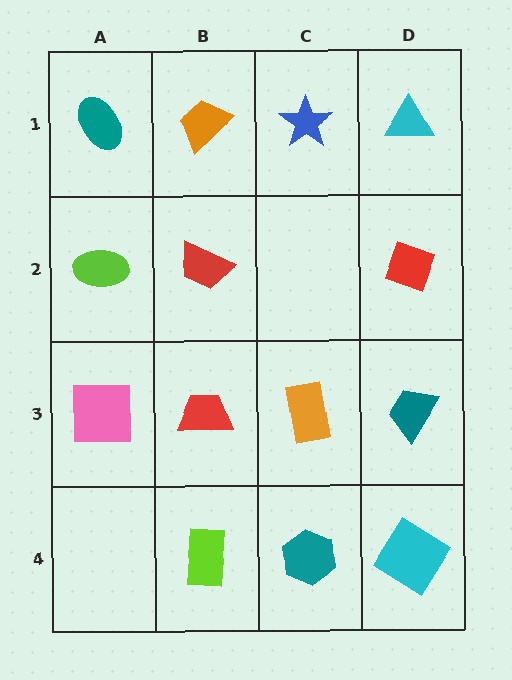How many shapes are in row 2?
3 shapes.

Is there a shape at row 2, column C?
No, that cell is empty.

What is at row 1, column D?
A cyan triangle.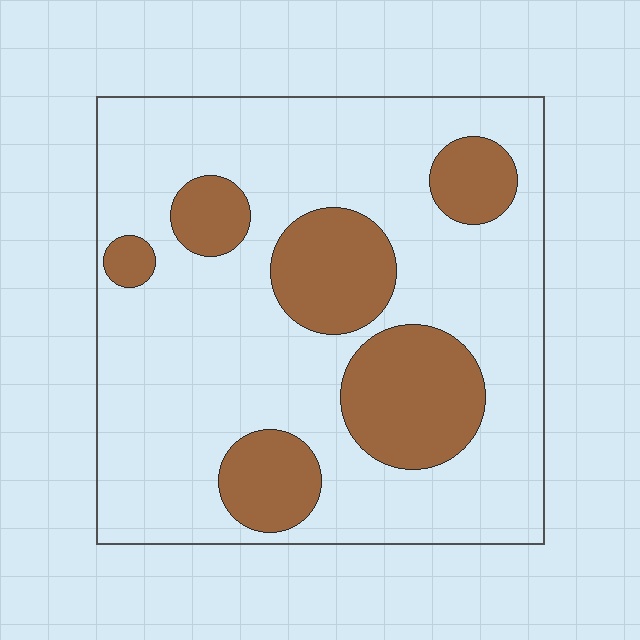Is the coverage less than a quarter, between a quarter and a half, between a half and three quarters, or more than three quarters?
Between a quarter and a half.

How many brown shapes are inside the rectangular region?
6.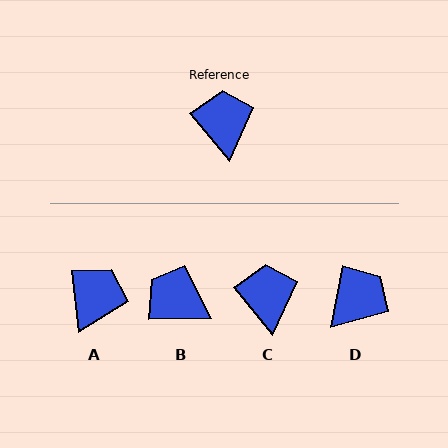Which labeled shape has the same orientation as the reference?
C.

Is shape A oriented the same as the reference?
No, it is off by about 34 degrees.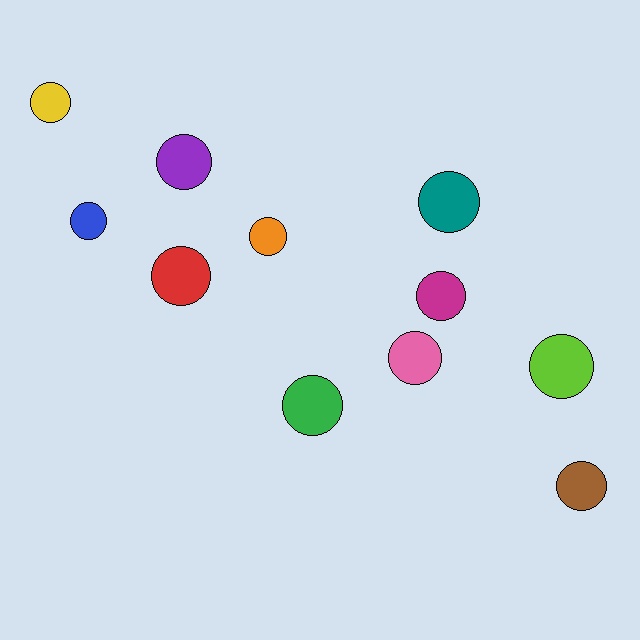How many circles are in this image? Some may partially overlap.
There are 11 circles.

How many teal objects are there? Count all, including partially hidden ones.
There is 1 teal object.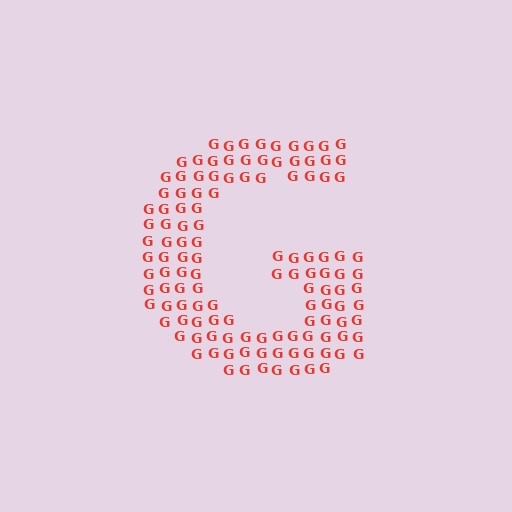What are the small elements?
The small elements are letter G's.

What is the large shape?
The large shape is the letter G.